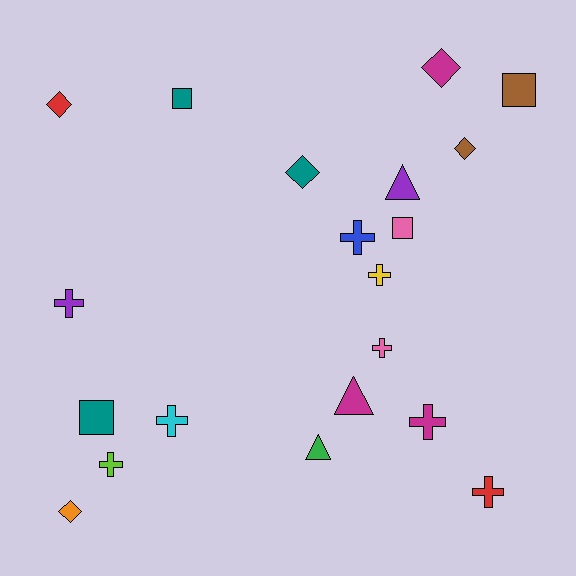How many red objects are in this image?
There are 2 red objects.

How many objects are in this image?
There are 20 objects.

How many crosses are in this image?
There are 8 crosses.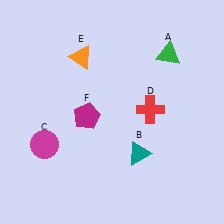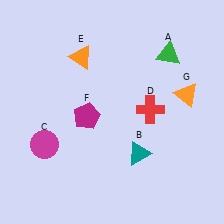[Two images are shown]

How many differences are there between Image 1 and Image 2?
There is 1 difference between the two images.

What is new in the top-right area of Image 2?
An orange triangle (G) was added in the top-right area of Image 2.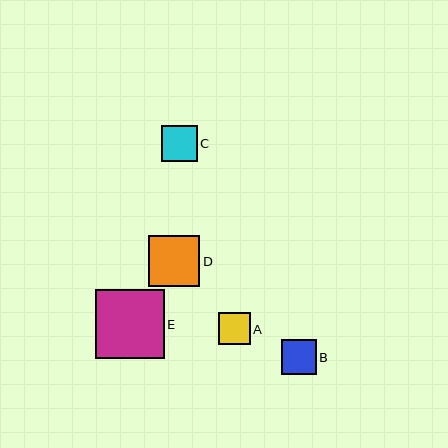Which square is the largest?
Square E is the largest with a size of approximately 69 pixels.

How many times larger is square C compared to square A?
Square C is approximately 1.1 times the size of square A.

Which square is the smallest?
Square A is the smallest with a size of approximately 32 pixels.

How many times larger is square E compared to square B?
Square E is approximately 2.0 times the size of square B.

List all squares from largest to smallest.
From largest to smallest: E, D, C, B, A.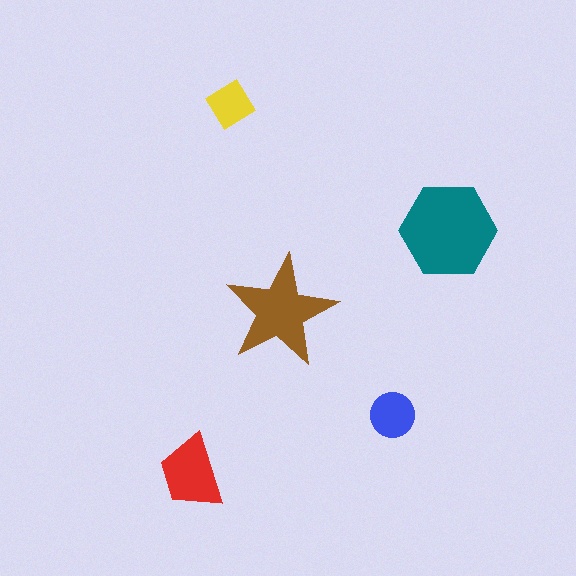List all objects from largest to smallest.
The teal hexagon, the brown star, the red trapezoid, the blue circle, the yellow diamond.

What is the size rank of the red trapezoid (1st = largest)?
3rd.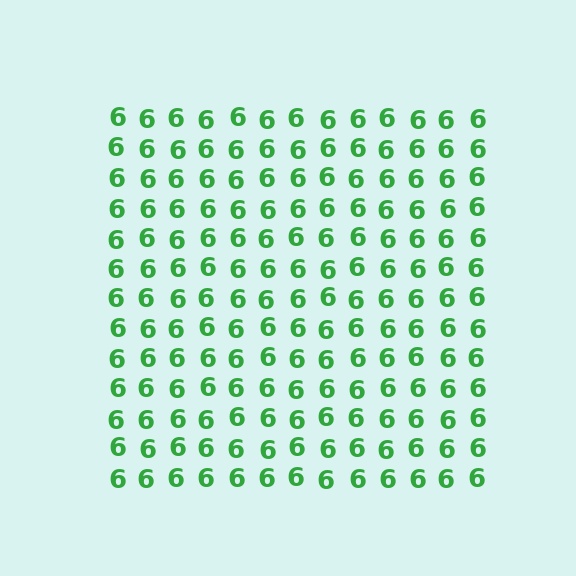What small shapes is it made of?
It is made of small digit 6's.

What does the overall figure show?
The overall figure shows a square.